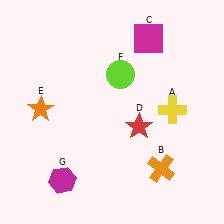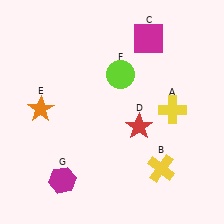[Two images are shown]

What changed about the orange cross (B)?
In Image 1, B is orange. In Image 2, it changed to yellow.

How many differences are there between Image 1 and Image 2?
There is 1 difference between the two images.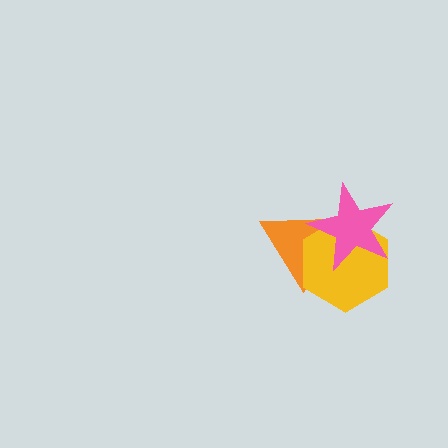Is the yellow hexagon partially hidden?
Yes, it is partially covered by another shape.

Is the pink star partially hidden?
No, no other shape covers it.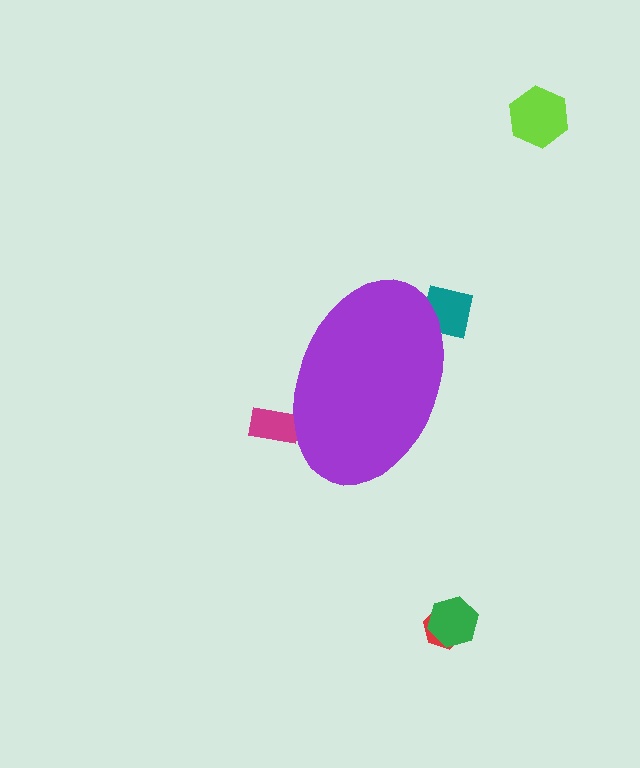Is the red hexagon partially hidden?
No, the red hexagon is fully visible.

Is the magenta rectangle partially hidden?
Yes, the magenta rectangle is partially hidden behind the purple ellipse.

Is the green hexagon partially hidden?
No, the green hexagon is fully visible.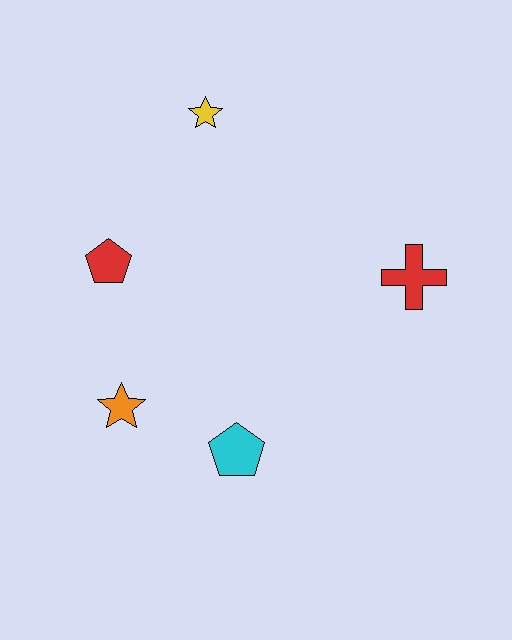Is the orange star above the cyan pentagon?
Yes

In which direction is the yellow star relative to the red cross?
The yellow star is to the left of the red cross.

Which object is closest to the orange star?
The cyan pentagon is closest to the orange star.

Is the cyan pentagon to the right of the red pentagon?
Yes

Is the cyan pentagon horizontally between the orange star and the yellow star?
No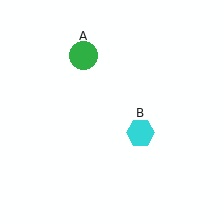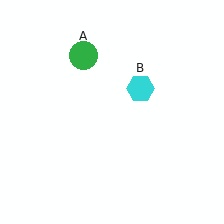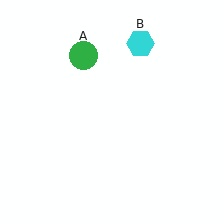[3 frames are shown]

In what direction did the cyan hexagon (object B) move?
The cyan hexagon (object B) moved up.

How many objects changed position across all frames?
1 object changed position: cyan hexagon (object B).